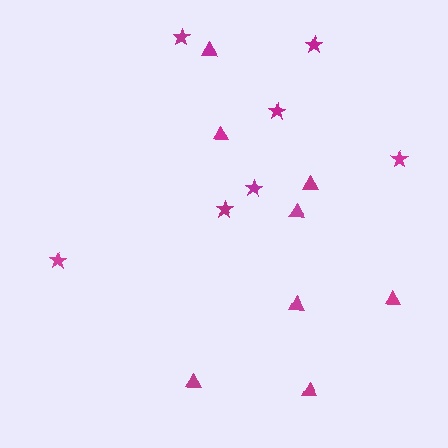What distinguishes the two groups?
There are 2 groups: one group of triangles (8) and one group of stars (7).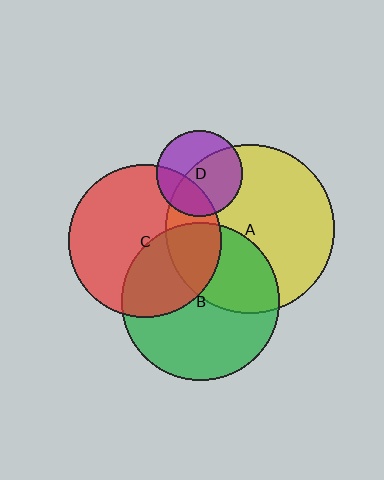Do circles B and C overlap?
Yes.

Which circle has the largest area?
Circle A (yellow).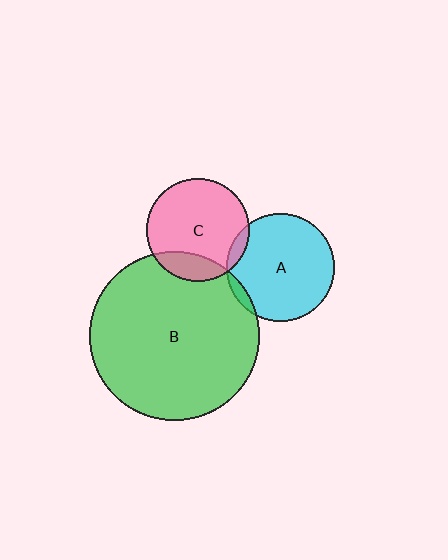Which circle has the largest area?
Circle B (green).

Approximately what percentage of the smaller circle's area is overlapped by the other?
Approximately 5%.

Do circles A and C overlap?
Yes.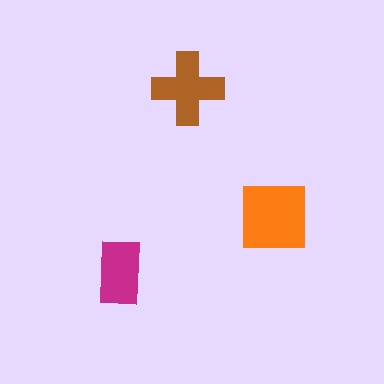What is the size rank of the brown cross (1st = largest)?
2nd.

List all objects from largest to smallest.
The orange square, the brown cross, the magenta rectangle.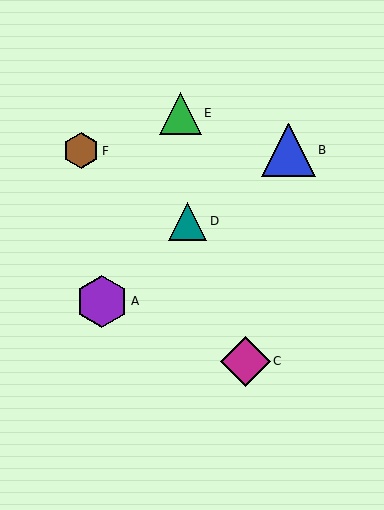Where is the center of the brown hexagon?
The center of the brown hexagon is at (81, 151).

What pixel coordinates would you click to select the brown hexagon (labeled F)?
Click at (81, 151) to select the brown hexagon F.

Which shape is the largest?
The blue triangle (labeled B) is the largest.